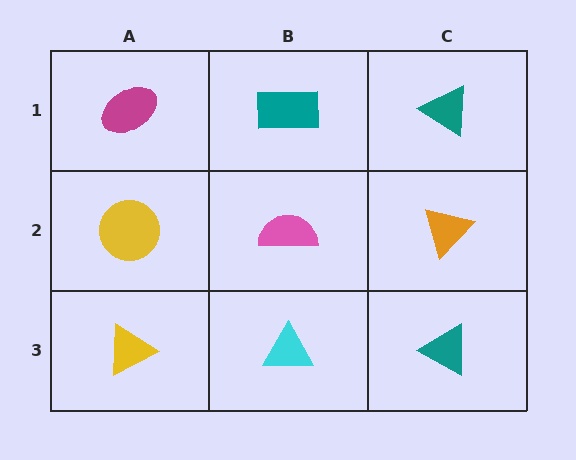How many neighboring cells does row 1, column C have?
2.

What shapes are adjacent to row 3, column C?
An orange triangle (row 2, column C), a cyan triangle (row 3, column B).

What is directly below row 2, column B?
A cyan triangle.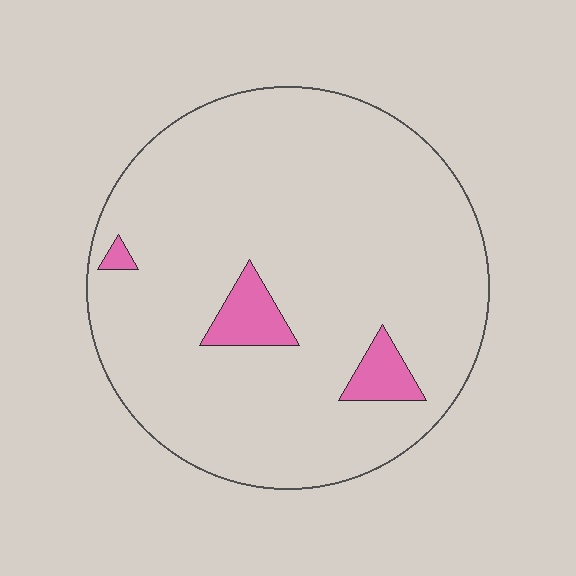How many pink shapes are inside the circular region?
3.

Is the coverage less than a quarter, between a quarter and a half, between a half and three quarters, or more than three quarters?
Less than a quarter.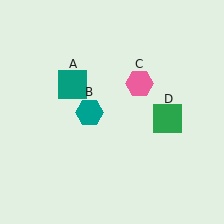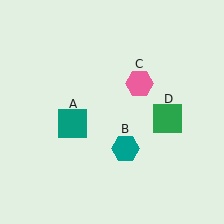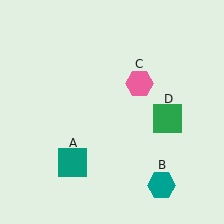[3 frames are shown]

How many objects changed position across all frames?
2 objects changed position: teal square (object A), teal hexagon (object B).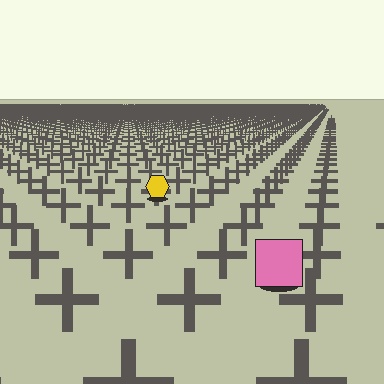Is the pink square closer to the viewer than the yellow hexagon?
Yes. The pink square is closer — you can tell from the texture gradient: the ground texture is coarser near it.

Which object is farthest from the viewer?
The yellow hexagon is farthest from the viewer. It appears smaller and the ground texture around it is denser.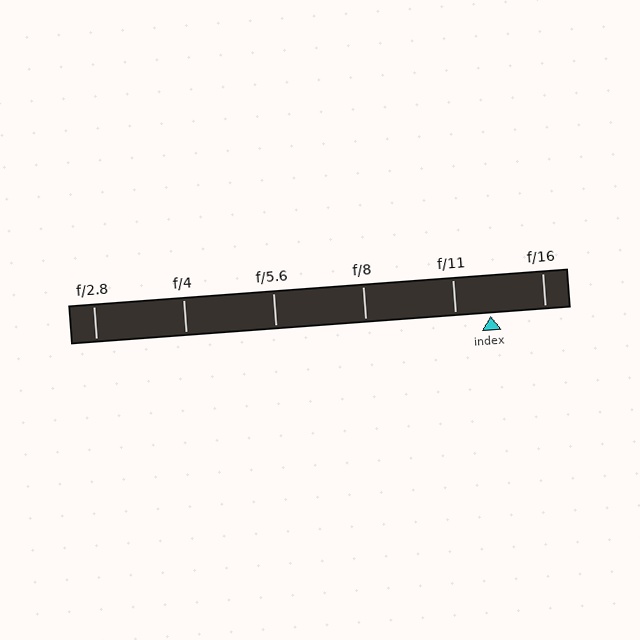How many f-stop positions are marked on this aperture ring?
There are 6 f-stop positions marked.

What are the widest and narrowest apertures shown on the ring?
The widest aperture shown is f/2.8 and the narrowest is f/16.